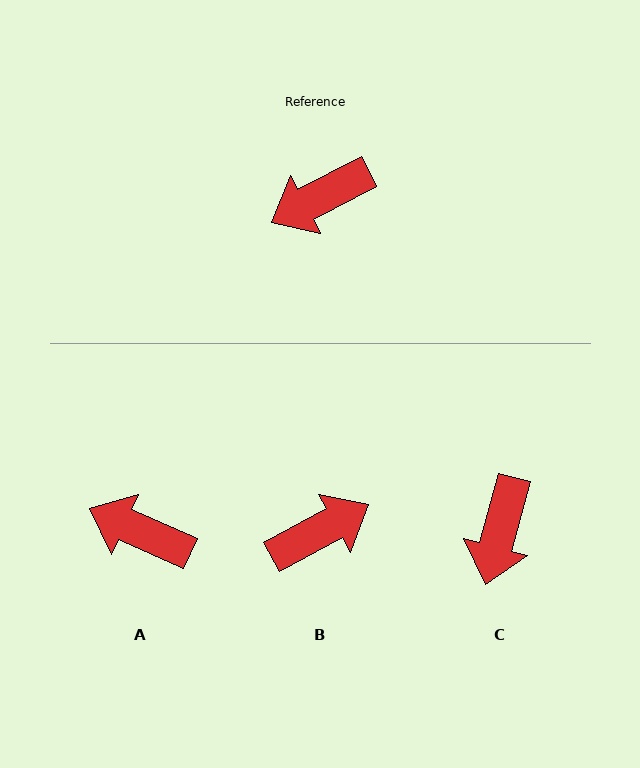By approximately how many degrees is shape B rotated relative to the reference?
Approximately 179 degrees clockwise.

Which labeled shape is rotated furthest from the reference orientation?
B, about 179 degrees away.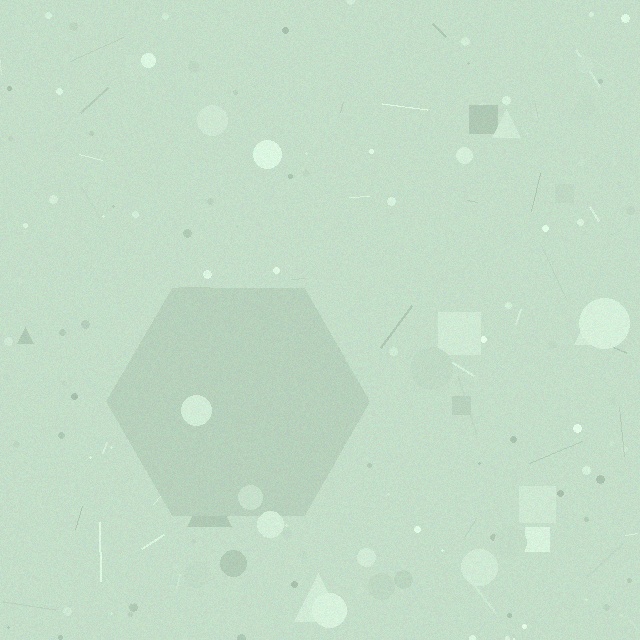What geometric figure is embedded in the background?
A hexagon is embedded in the background.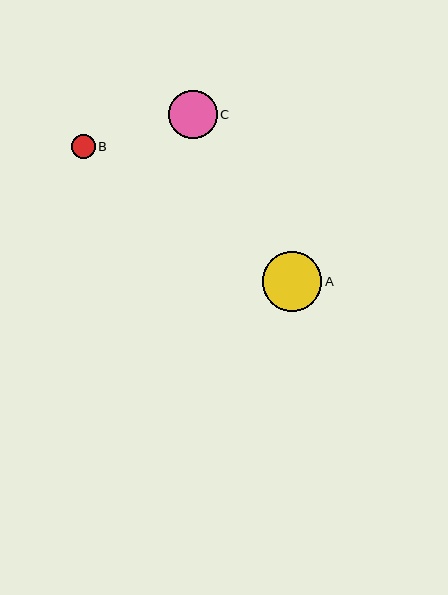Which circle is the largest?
Circle A is the largest with a size of approximately 60 pixels.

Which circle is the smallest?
Circle B is the smallest with a size of approximately 24 pixels.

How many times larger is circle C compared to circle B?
Circle C is approximately 2.0 times the size of circle B.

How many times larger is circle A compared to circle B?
Circle A is approximately 2.5 times the size of circle B.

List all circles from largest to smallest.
From largest to smallest: A, C, B.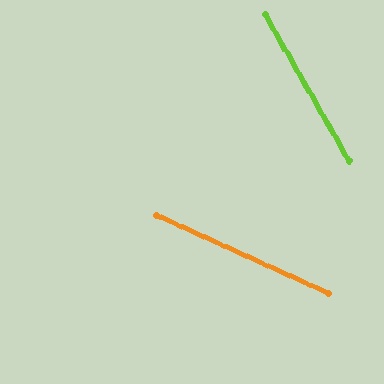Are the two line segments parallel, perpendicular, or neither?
Neither parallel nor perpendicular — they differ by about 36°.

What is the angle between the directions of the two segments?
Approximately 36 degrees.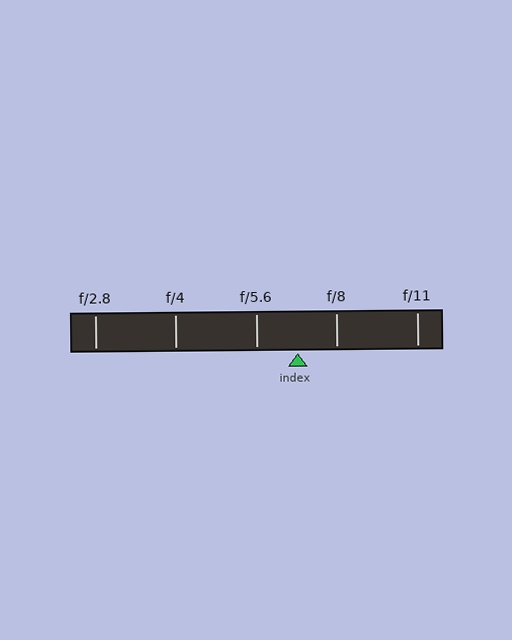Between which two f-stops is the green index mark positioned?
The index mark is between f/5.6 and f/8.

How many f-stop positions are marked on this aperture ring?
There are 5 f-stop positions marked.